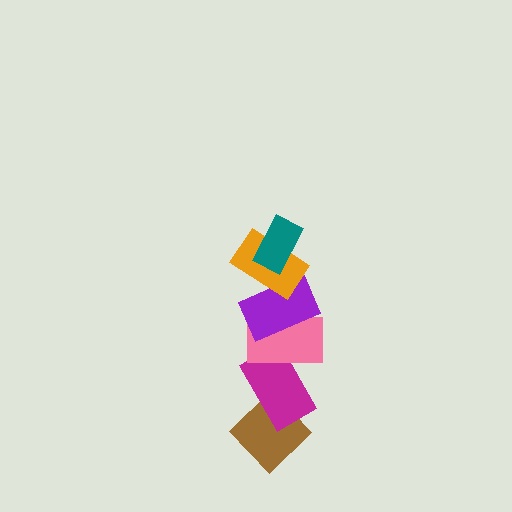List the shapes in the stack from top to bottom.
From top to bottom: the teal rectangle, the orange rectangle, the purple rectangle, the pink rectangle, the magenta rectangle, the brown diamond.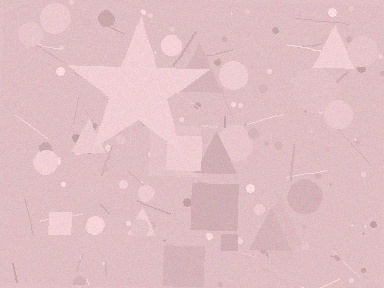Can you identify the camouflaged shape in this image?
The camouflaged shape is a star.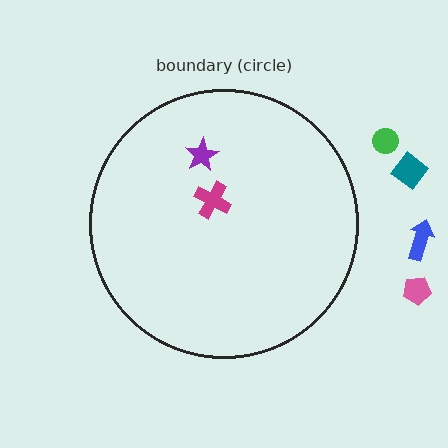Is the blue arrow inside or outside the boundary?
Outside.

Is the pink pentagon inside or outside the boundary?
Outside.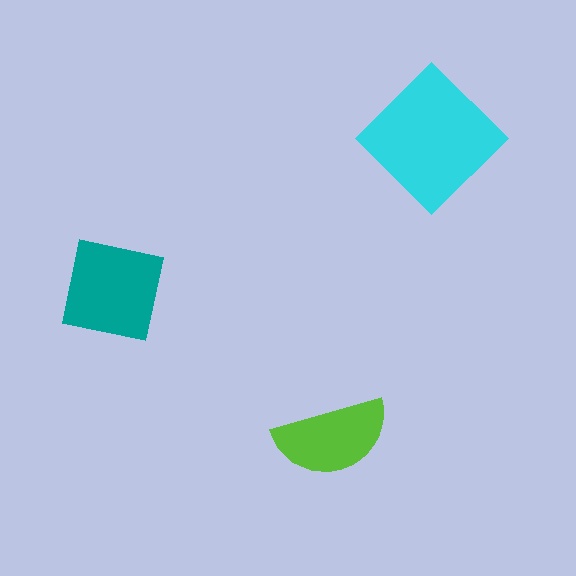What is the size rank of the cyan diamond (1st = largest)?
1st.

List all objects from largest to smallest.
The cyan diamond, the teal square, the lime semicircle.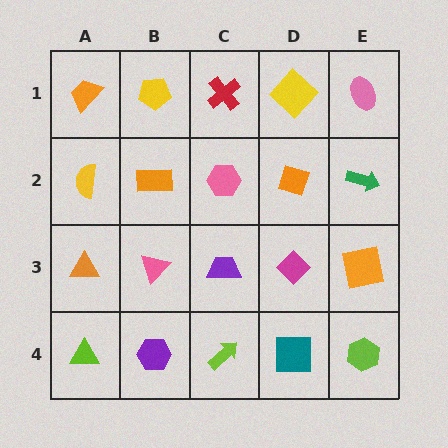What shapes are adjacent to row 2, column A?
An orange trapezoid (row 1, column A), an orange triangle (row 3, column A), an orange rectangle (row 2, column B).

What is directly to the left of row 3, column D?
A purple trapezoid.